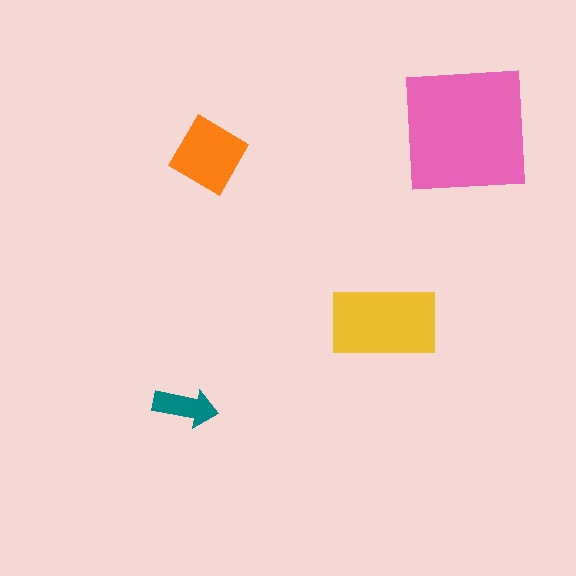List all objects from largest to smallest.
The pink square, the yellow rectangle, the orange diamond, the teal arrow.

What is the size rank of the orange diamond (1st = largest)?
3rd.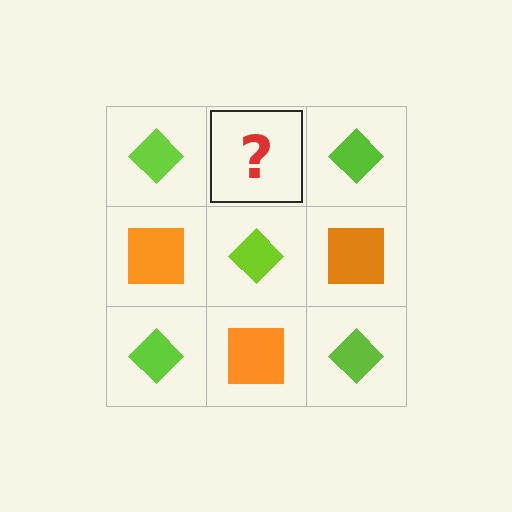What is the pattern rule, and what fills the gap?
The rule is that it alternates lime diamond and orange square in a checkerboard pattern. The gap should be filled with an orange square.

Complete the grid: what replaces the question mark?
The question mark should be replaced with an orange square.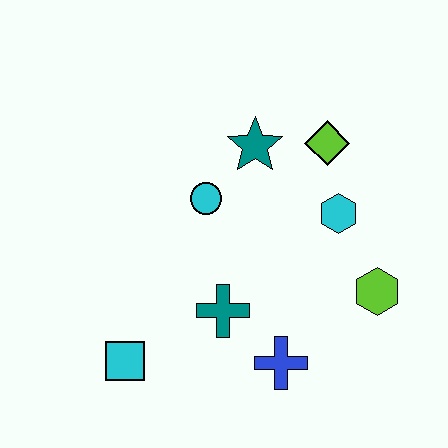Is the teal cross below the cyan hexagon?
Yes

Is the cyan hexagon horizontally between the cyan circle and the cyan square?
No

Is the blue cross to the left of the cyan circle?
No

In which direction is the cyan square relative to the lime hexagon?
The cyan square is to the left of the lime hexagon.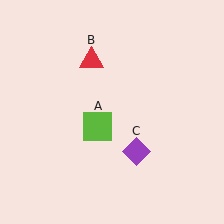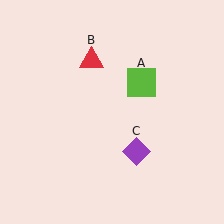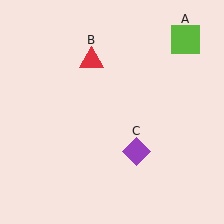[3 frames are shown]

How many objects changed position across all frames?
1 object changed position: lime square (object A).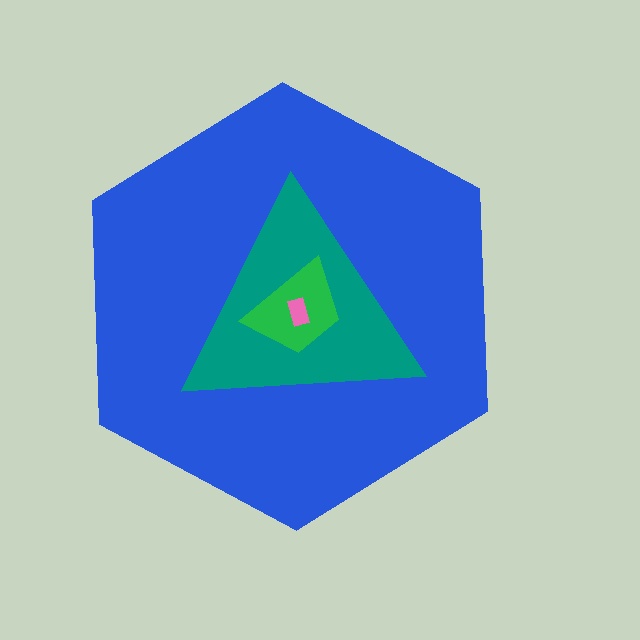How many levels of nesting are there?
4.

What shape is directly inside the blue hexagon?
The teal triangle.